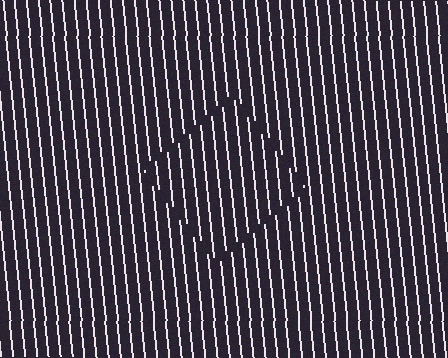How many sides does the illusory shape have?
4 sides — the line-ends trace a square.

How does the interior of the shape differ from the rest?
The interior of the shape contains the same grating, shifted by half a period — the contour is defined by the phase discontinuity where line-ends from the inner and outer gratings abut.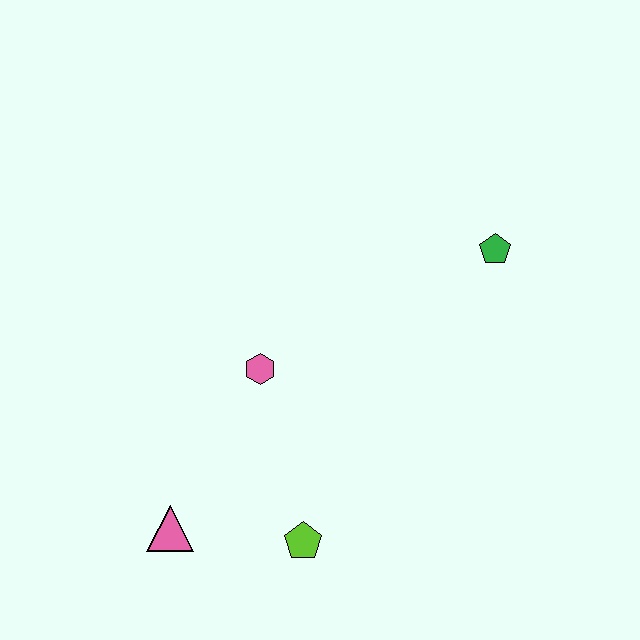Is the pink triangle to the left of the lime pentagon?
Yes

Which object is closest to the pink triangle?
The lime pentagon is closest to the pink triangle.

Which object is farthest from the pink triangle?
The green pentagon is farthest from the pink triangle.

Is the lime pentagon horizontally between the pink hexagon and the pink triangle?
No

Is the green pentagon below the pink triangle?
No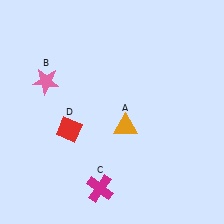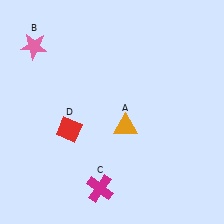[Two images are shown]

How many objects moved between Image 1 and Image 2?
1 object moved between the two images.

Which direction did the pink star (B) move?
The pink star (B) moved up.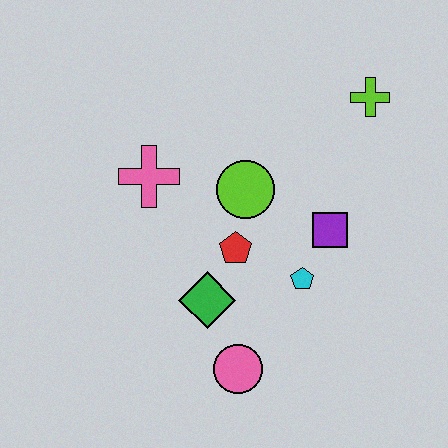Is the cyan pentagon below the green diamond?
No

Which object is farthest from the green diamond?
The lime cross is farthest from the green diamond.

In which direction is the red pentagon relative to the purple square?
The red pentagon is to the left of the purple square.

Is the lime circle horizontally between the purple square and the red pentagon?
Yes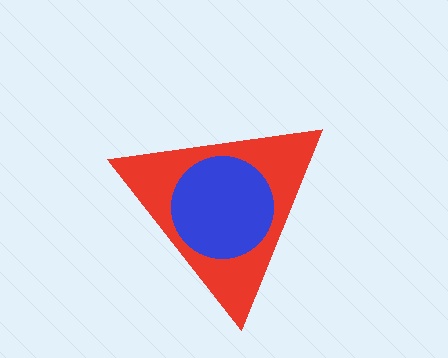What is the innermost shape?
The blue circle.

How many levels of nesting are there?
2.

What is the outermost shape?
The red triangle.